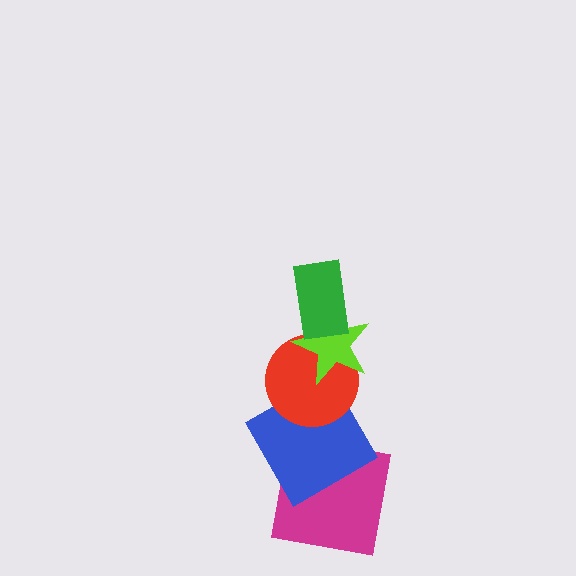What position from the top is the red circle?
The red circle is 3rd from the top.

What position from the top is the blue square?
The blue square is 4th from the top.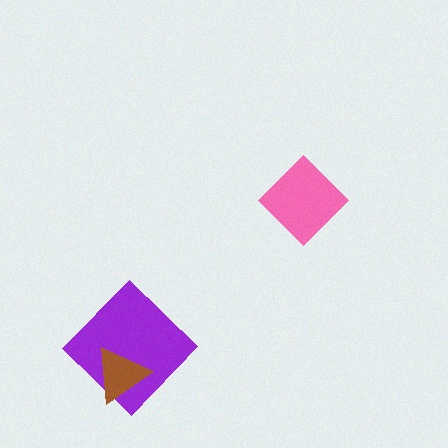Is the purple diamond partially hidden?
Yes, it is partially covered by another shape.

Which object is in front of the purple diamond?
The brown triangle is in front of the purple diamond.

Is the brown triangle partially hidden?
No, no other shape covers it.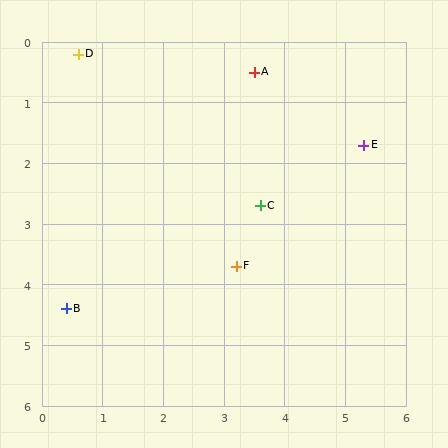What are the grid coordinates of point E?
Point E is at approximately (5.3, 1.7).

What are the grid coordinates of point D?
Point D is at approximately (0.6, 0.2).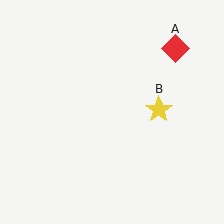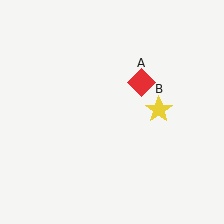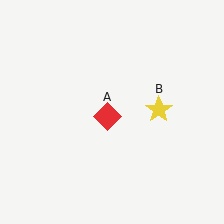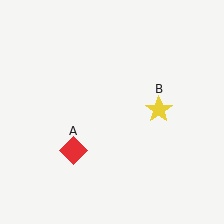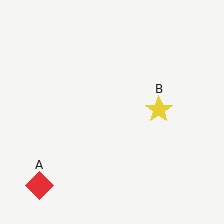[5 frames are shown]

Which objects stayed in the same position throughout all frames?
Yellow star (object B) remained stationary.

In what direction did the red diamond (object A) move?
The red diamond (object A) moved down and to the left.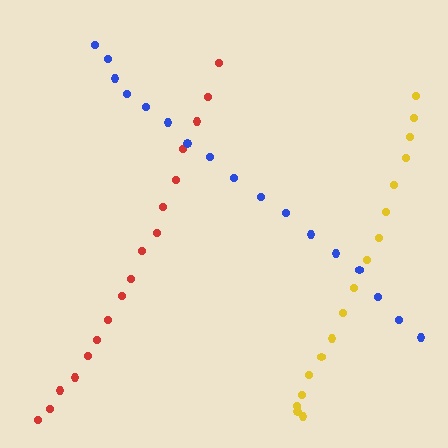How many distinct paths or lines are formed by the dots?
There are 3 distinct paths.